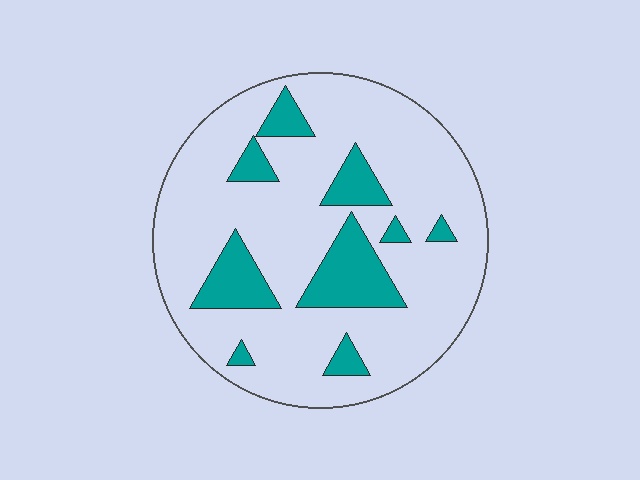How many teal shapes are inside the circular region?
9.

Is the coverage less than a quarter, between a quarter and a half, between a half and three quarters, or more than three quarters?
Less than a quarter.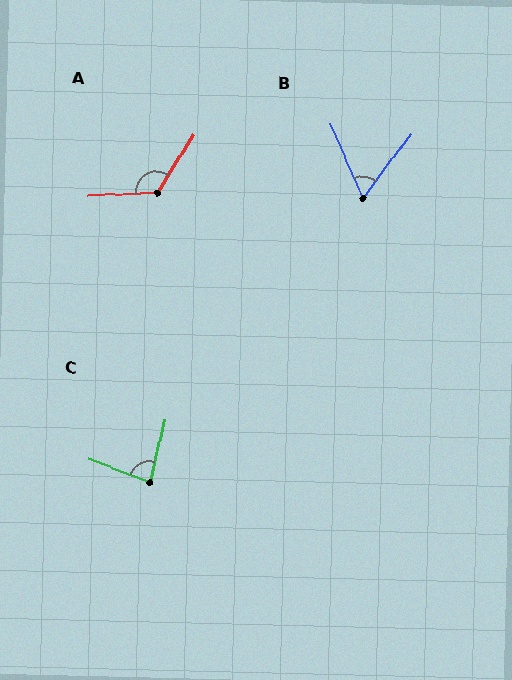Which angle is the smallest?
B, at approximately 61 degrees.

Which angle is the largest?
A, at approximately 125 degrees.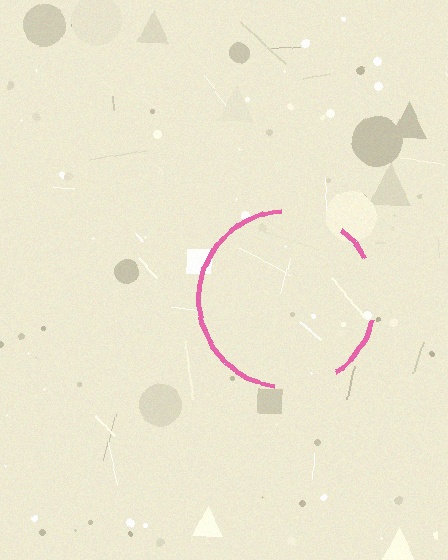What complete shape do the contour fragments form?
The contour fragments form a circle.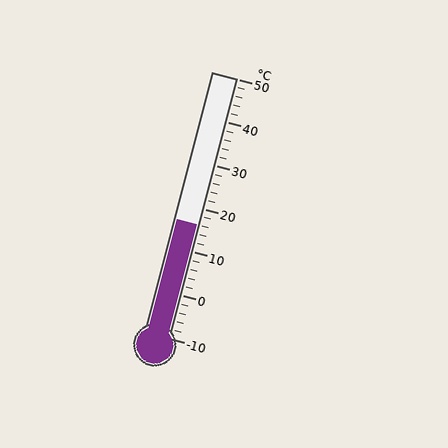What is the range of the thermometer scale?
The thermometer scale ranges from -10°C to 50°C.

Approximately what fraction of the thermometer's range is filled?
The thermometer is filled to approximately 45% of its range.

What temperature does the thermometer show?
The thermometer shows approximately 16°C.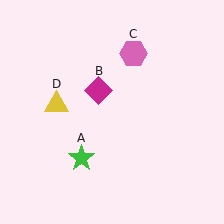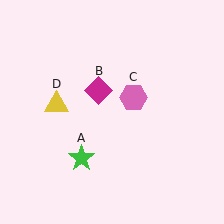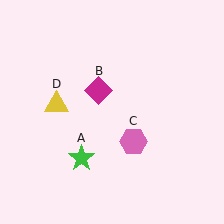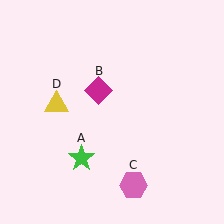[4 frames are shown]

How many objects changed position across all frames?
1 object changed position: pink hexagon (object C).